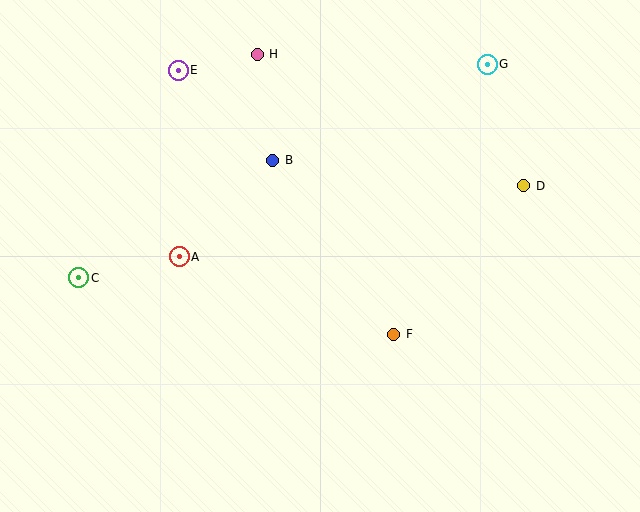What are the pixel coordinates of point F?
Point F is at (394, 334).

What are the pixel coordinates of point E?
Point E is at (178, 70).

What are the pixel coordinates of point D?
Point D is at (524, 186).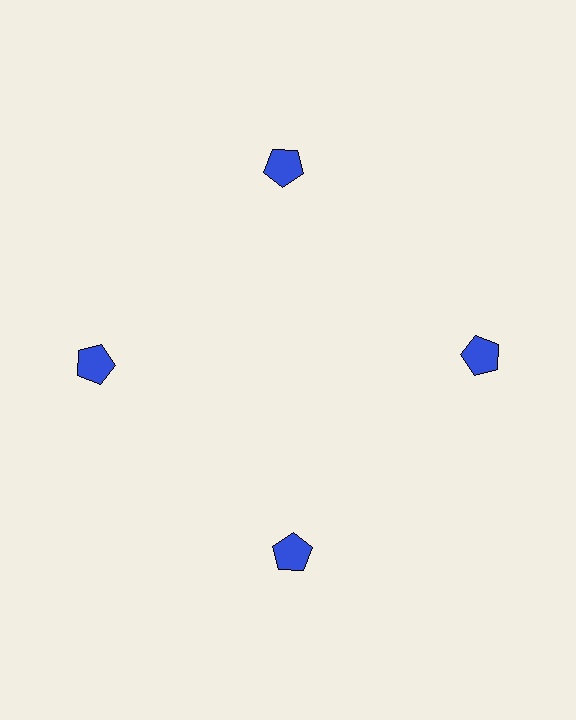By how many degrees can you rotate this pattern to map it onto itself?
The pattern maps onto itself every 90 degrees of rotation.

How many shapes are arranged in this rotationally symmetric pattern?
There are 4 shapes, arranged in 4 groups of 1.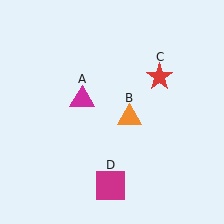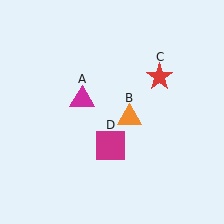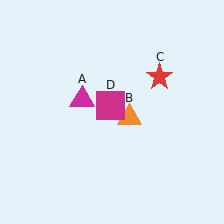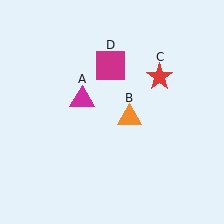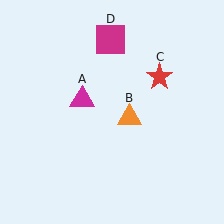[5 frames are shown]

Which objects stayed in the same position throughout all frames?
Magenta triangle (object A) and orange triangle (object B) and red star (object C) remained stationary.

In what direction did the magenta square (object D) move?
The magenta square (object D) moved up.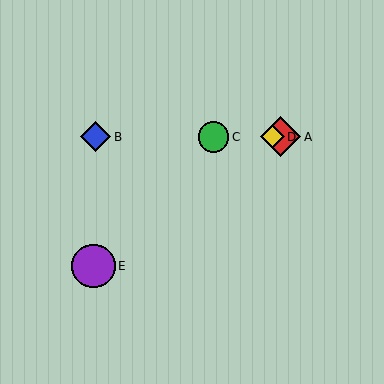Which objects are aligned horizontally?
Objects A, B, C, D are aligned horizontally.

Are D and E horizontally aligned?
No, D is at y≈137 and E is at y≈266.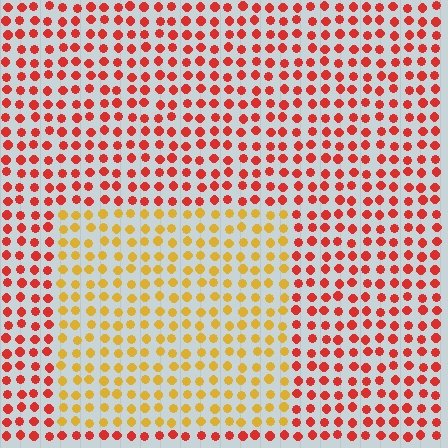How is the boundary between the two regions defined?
The boundary is defined purely by a slight shift in hue (about 44 degrees). Spacing, size, and orientation are identical on both sides.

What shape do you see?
I see a rectangle.